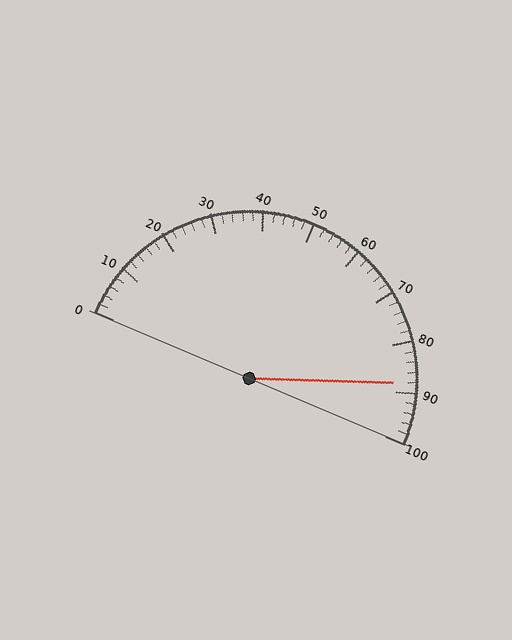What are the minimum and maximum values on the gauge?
The gauge ranges from 0 to 100.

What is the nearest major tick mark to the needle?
The nearest major tick mark is 90.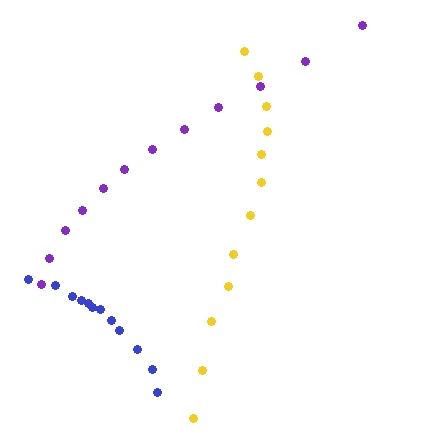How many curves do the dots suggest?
There are 3 distinct paths.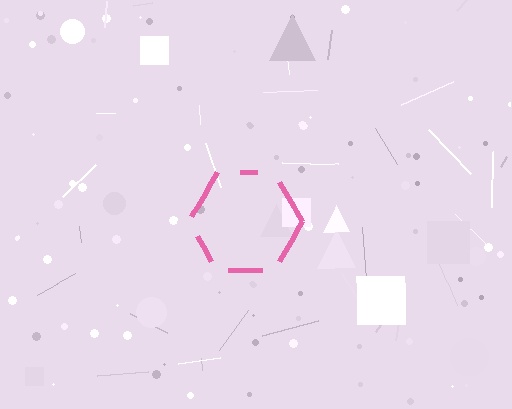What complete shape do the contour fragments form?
The contour fragments form a hexagon.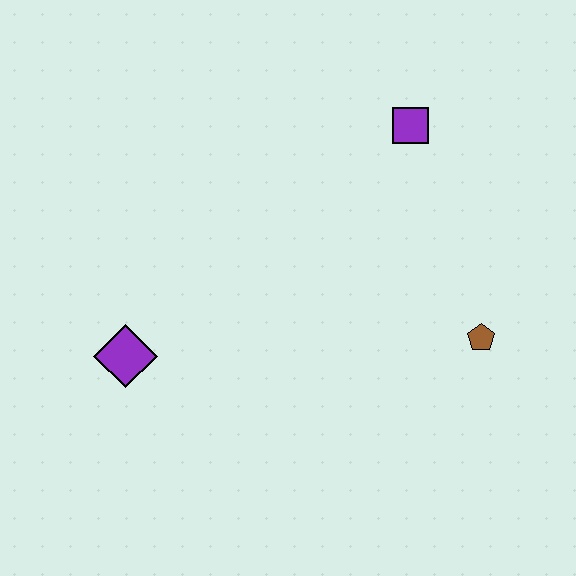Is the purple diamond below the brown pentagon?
Yes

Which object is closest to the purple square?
The brown pentagon is closest to the purple square.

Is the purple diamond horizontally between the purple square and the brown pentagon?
No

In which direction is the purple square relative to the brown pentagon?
The purple square is above the brown pentagon.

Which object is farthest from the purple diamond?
The purple square is farthest from the purple diamond.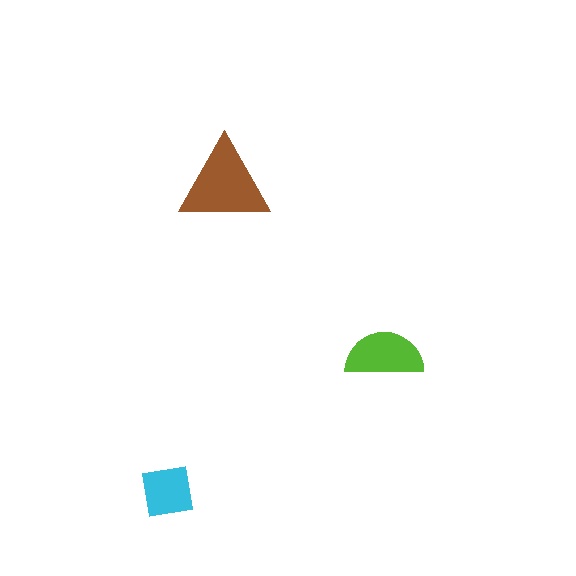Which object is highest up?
The brown triangle is topmost.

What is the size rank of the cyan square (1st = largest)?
3rd.